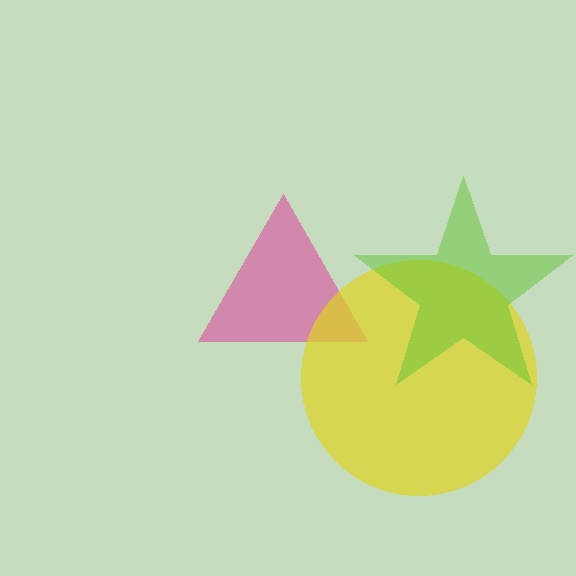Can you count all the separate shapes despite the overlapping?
Yes, there are 3 separate shapes.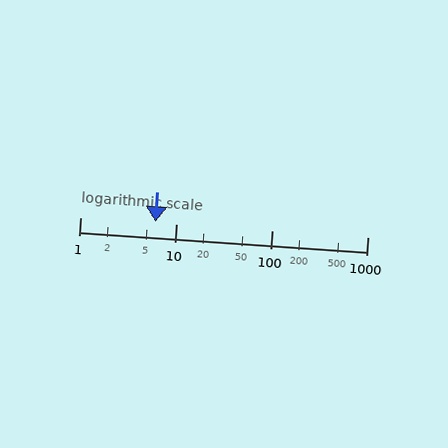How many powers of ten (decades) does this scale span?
The scale spans 3 decades, from 1 to 1000.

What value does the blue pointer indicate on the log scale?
The pointer indicates approximately 6.1.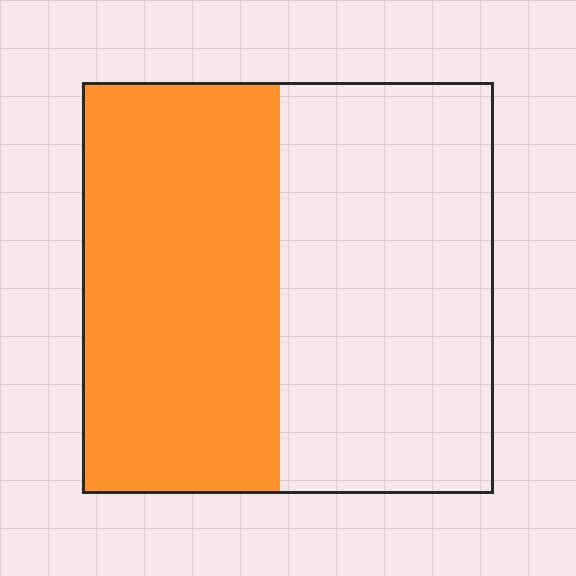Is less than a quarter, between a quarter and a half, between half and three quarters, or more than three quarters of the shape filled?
Between a quarter and a half.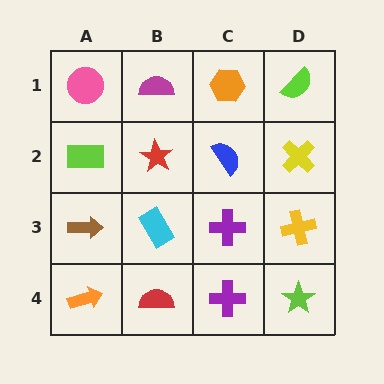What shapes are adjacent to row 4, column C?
A purple cross (row 3, column C), a red semicircle (row 4, column B), a lime star (row 4, column D).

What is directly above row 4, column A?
A brown arrow.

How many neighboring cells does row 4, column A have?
2.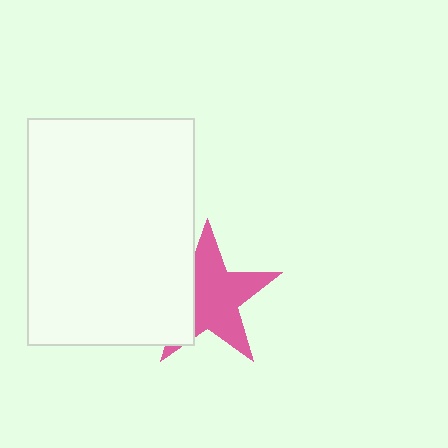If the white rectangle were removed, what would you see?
You would see the complete pink star.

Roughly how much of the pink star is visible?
Most of it is visible (roughly 68%).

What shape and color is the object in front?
The object in front is a white rectangle.